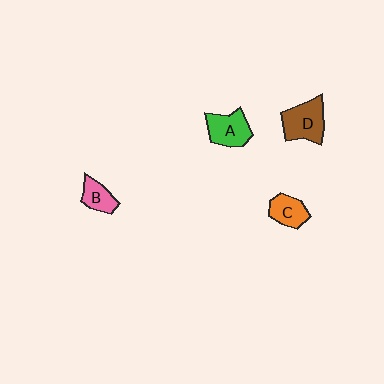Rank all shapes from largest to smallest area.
From largest to smallest: D (brown), A (green), C (orange), B (pink).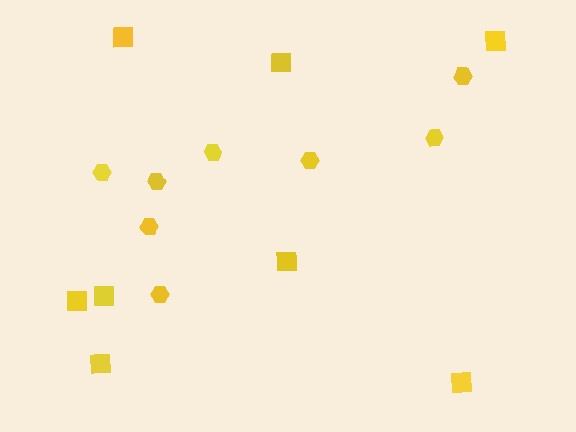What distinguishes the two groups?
There are 2 groups: one group of hexagons (8) and one group of squares (8).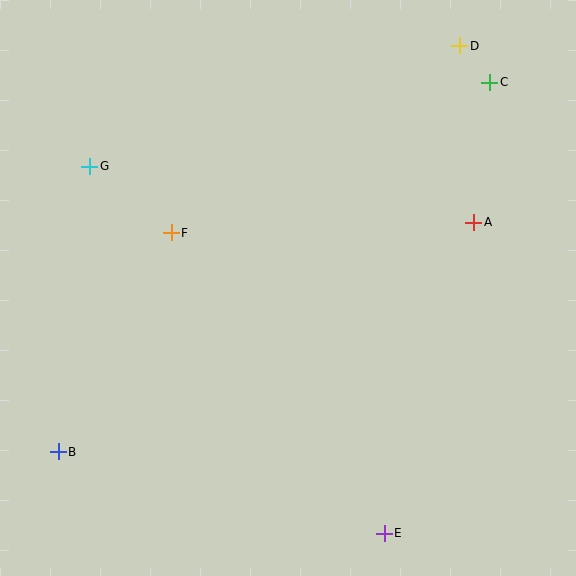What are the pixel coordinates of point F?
Point F is at (171, 233).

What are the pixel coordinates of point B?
Point B is at (58, 452).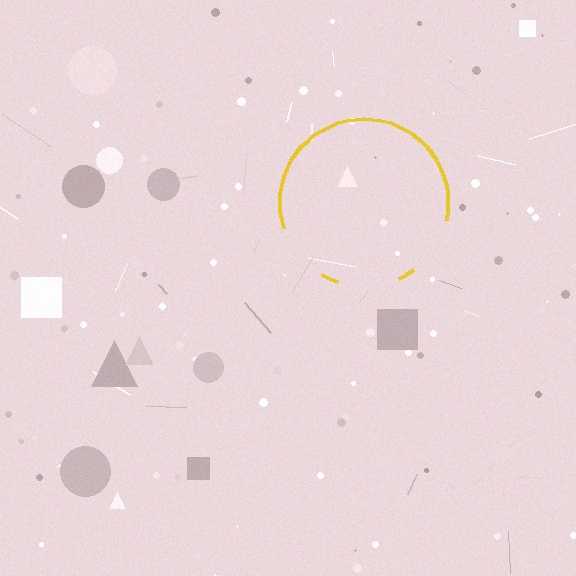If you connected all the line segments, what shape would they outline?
They would outline a circle.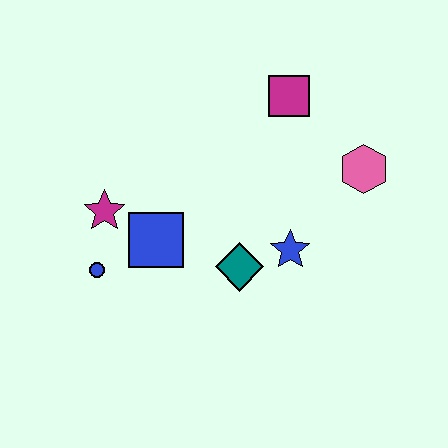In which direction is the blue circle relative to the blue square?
The blue circle is to the left of the blue square.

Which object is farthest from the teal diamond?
The magenta square is farthest from the teal diamond.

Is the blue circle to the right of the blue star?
No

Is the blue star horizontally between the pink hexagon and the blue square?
Yes